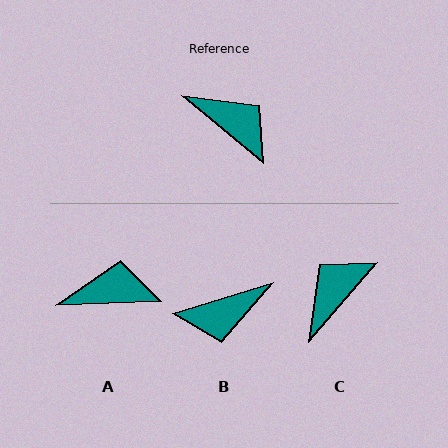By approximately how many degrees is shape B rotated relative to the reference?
Approximately 123 degrees clockwise.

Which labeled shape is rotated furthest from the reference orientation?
B, about 123 degrees away.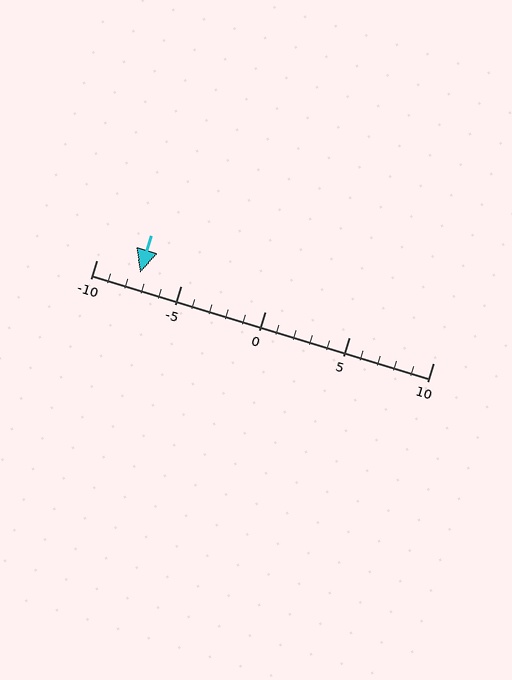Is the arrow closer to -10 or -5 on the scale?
The arrow is closer to -5.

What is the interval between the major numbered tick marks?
The major tick marks are spaced 5 units apart.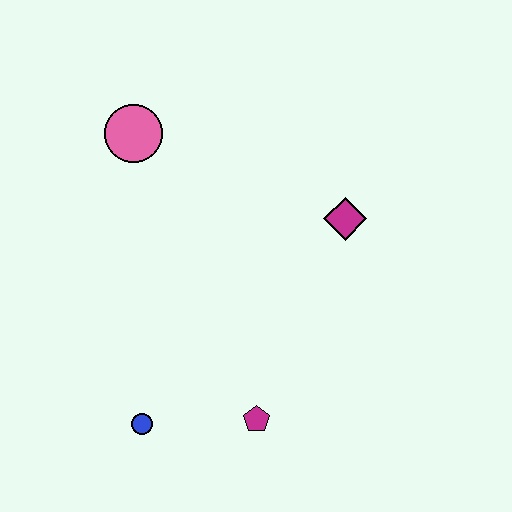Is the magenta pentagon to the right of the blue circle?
Yes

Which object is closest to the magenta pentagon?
The blue circle is closest to the magenta pentagon.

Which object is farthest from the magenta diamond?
The blue circle is farthest from the magenta diamond.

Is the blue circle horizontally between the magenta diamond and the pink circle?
Yes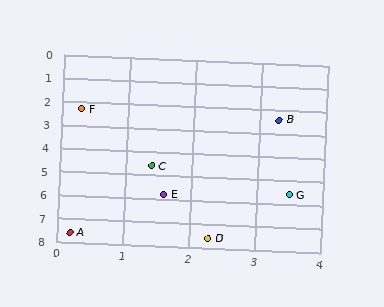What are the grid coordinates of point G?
Point G is at approximately (3.5, 5.6).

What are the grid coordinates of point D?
Point D is at approximately (2.3, 7.6).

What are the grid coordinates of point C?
Point C is at approximately (1.4, 4.6).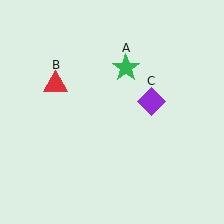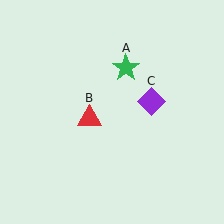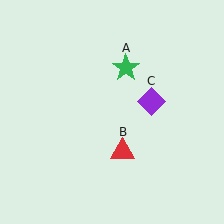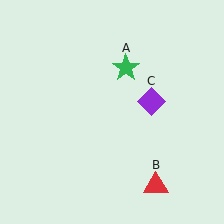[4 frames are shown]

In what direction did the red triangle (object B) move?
The red triangle (object B) moved down and to the right.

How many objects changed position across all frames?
1 object changed position: red triangle (object B).